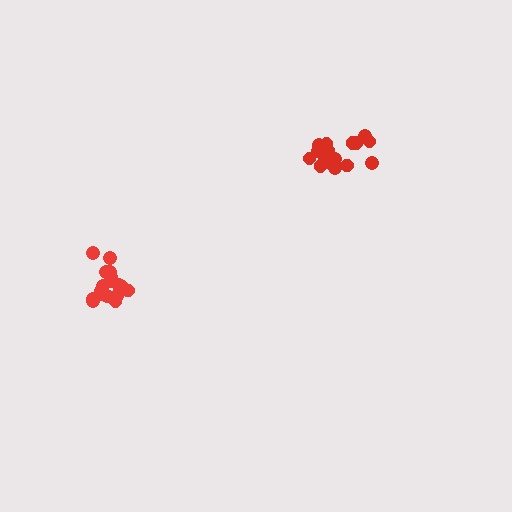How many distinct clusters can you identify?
There are 2 distinct clusters.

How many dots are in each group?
Group 1: 16 dots, Group 2: 18 dots (34 total).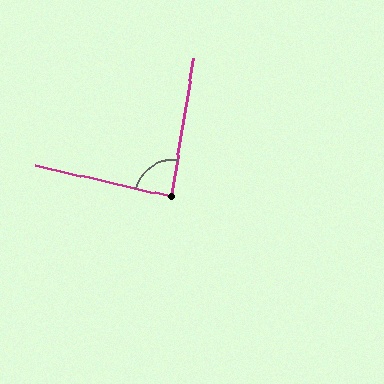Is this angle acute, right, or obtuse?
It is approximately a right angle.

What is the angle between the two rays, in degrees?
Approximately 86 degrees.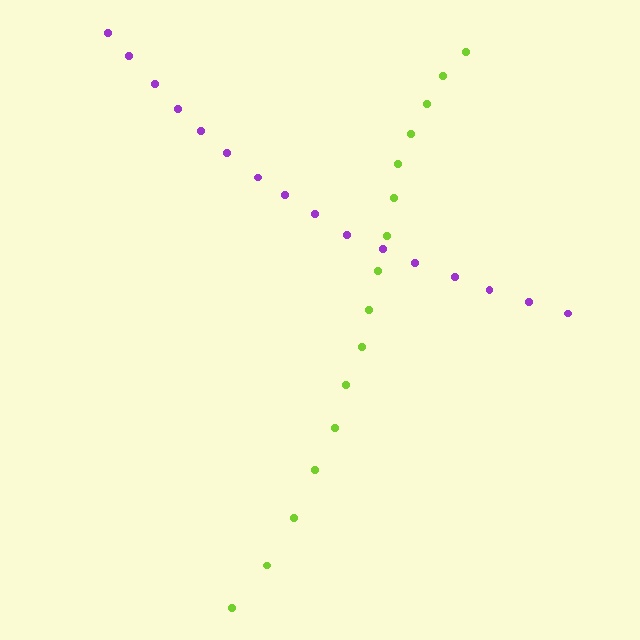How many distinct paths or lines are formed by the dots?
There are 2 distinct paths.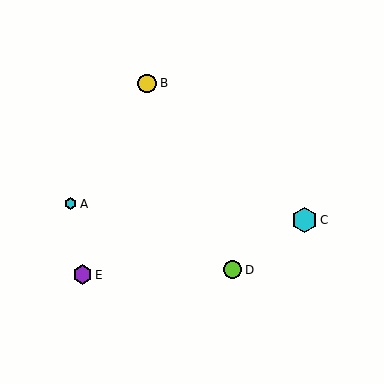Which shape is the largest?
The cyan hexagon (labeled C) is the largest.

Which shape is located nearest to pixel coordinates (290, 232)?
The cyan hexagon (labeled C) at (304, 220) is nearest to that location.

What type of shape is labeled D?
Shape D is a lime circle.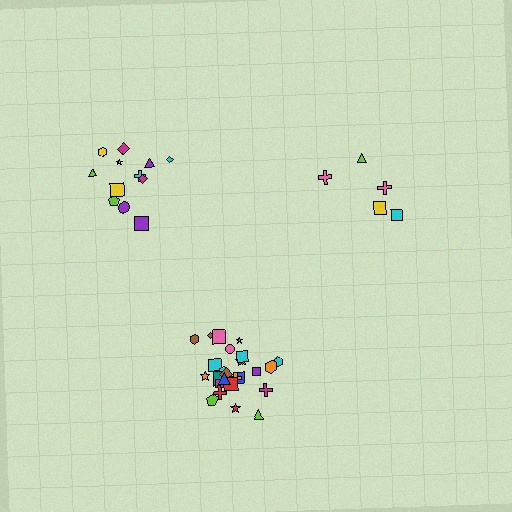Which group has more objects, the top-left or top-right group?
The top-left group.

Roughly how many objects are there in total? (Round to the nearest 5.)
Roughly 40 objects in total.